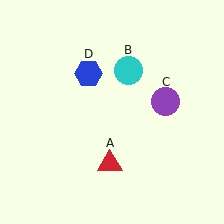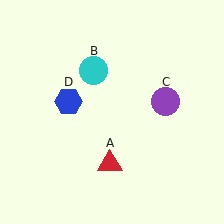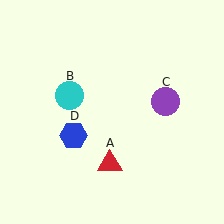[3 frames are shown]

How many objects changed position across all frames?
2 objects changed position: cyan circle (object B), blue hexagon (object D).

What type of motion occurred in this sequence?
The cyan circle (object B), blue hexagon (object D) rotated counterclockwise around the center of the scene.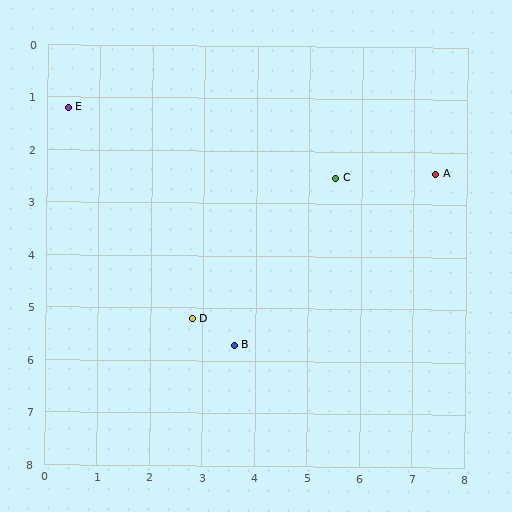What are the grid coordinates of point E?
Point E is at approximately (0.4, 1.2).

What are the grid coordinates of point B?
Point B is at approximately (3.6, 5.7).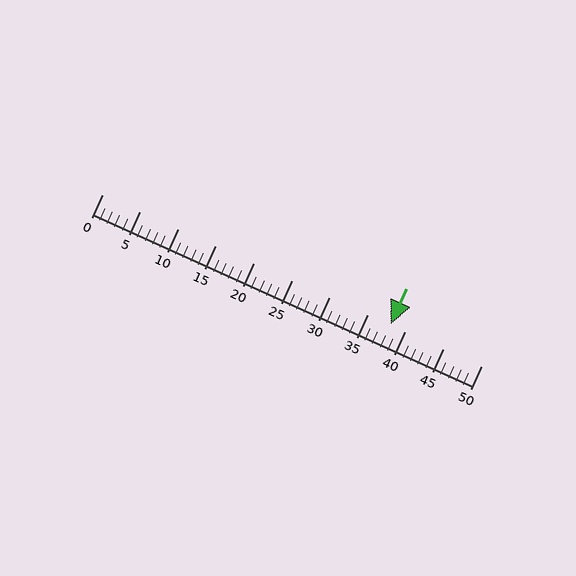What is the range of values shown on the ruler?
The ruler shows values from 0 to 50.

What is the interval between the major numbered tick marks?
The major tick marks are spaced 5 units apart.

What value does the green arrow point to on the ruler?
The green arrow points to approximately 38.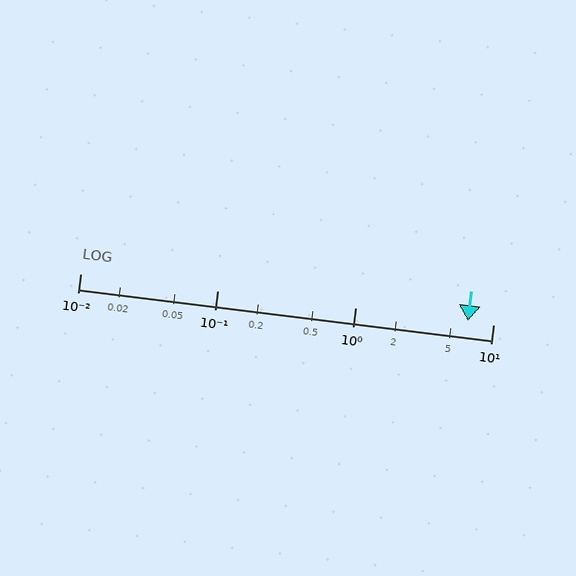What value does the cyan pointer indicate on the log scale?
The pointer indicates approximately 6.6.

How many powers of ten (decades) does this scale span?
The scale spans 3 decades, from 0.01 to 10.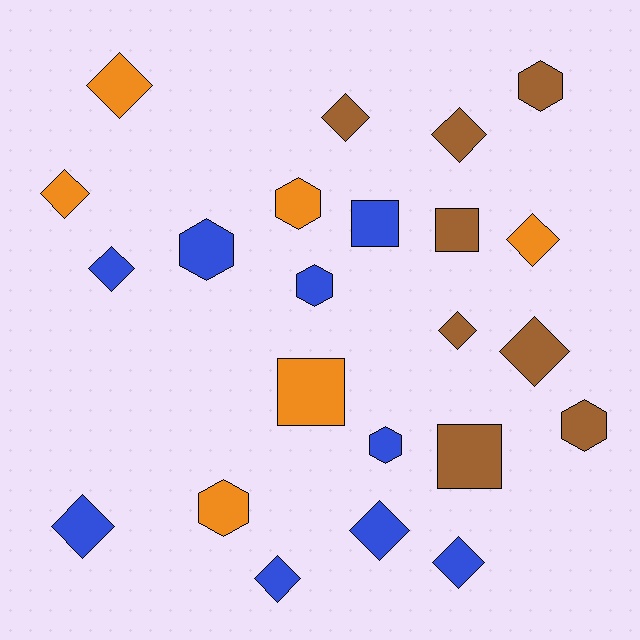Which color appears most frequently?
Blue, with 9 objects.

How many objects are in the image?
There are 23 objects.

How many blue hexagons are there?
There are 3 blue hexagons.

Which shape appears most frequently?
Diamond, with 12 objects.